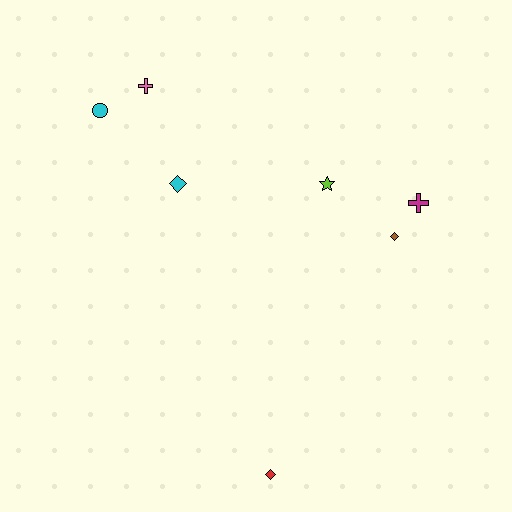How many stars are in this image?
There is 1 star.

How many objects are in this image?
There are 7 objects.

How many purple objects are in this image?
There are no purple objects.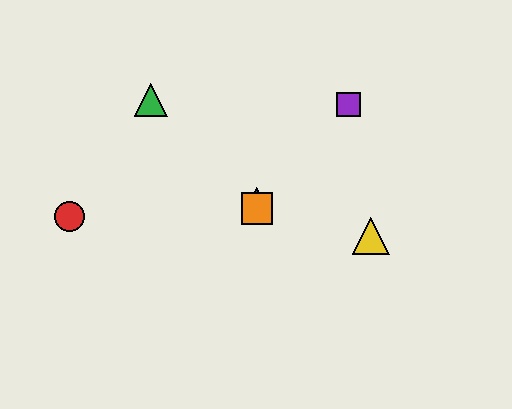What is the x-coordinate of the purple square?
The purple square is at x≈348.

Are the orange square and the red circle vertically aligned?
No, the orange square is at x≈257 and the red circle is at x≈70.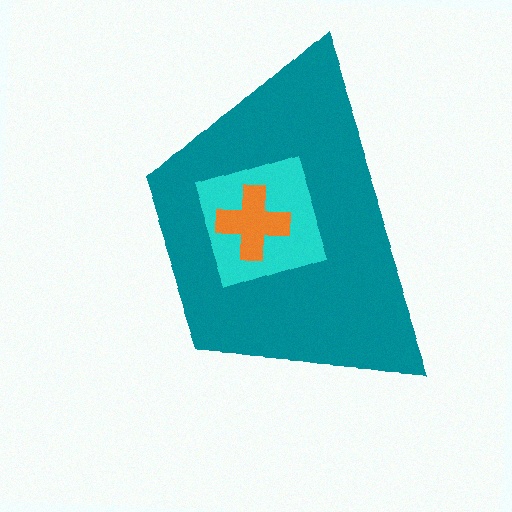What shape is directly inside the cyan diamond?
The orange cross.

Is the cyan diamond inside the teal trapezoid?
Yes.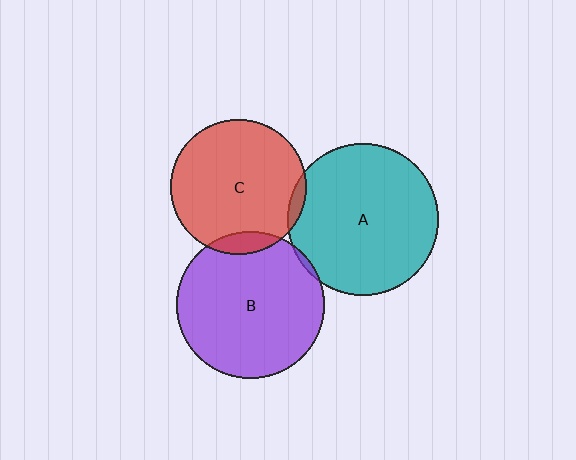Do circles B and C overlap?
Yes.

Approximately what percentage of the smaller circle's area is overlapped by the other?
Approximately 10%.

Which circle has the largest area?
Circle A (teal).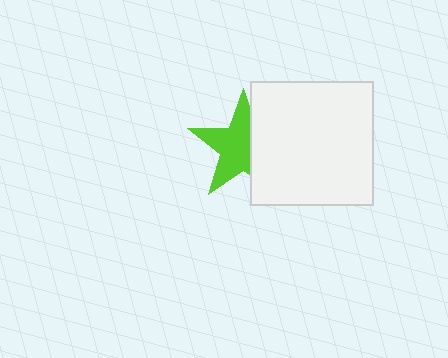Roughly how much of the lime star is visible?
About half of it is visible (roughly 62%).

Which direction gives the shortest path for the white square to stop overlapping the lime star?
Moving right gives the shortest separation.